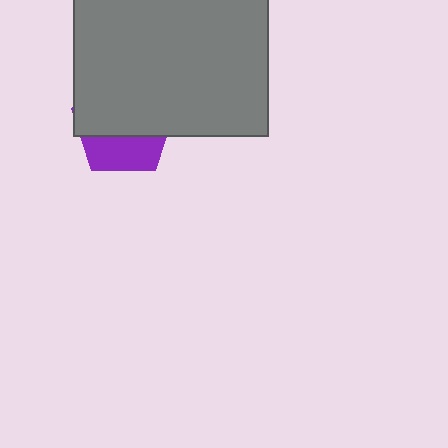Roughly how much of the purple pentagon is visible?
A small part of it is visible (roughly 35%).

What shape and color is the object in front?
The object in front is a gray rectangle.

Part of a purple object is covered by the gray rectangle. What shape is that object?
It is a pentagon.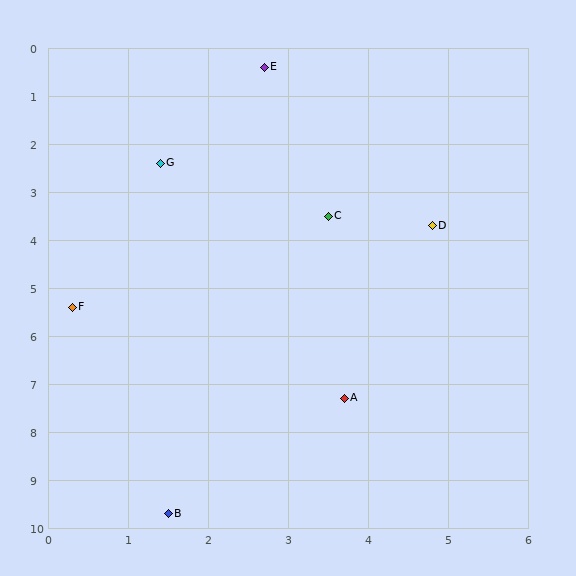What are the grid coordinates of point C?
Point C is at approximately (3.5, 3.5).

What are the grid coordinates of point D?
Point D is at approximately (4.8, 3.7).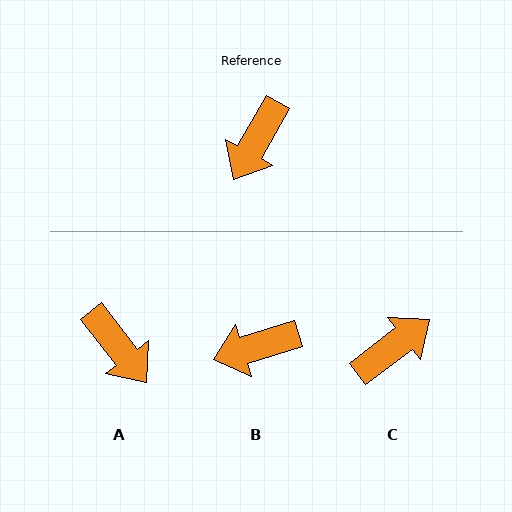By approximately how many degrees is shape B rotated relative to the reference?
Approximately 43 degrees clockwise.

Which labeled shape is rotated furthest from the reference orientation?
C, about 157 degrees away.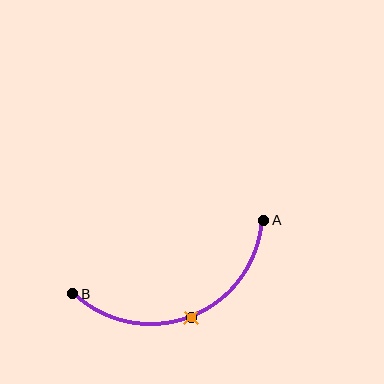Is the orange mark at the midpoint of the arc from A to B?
Yes. The orange mark lies on the arc at equal arc-length from both A and B — it is the arc midpoint.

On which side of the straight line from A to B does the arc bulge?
The arc bulges below the straight line connecting A and B.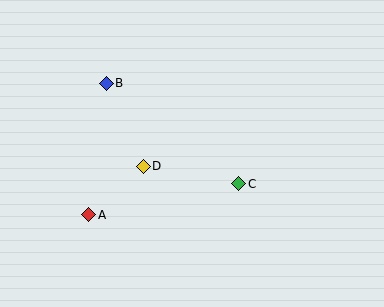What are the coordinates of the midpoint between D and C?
The midpoint between D and C is at (191, 175).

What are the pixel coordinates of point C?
Point C is at (239, 184).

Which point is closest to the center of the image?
Point D at (143, 166) is closest to the center.